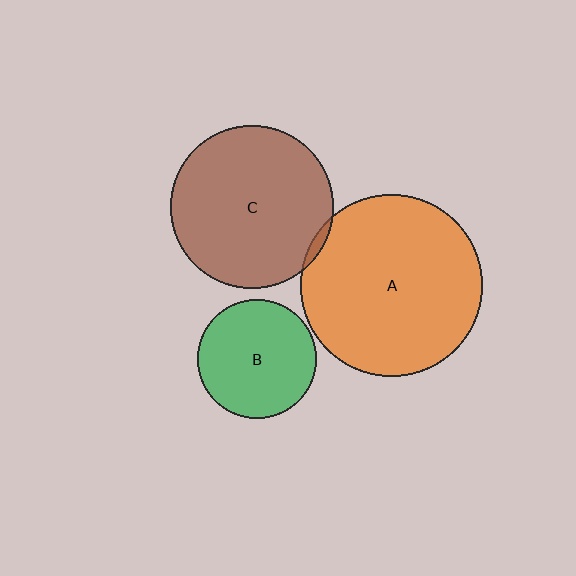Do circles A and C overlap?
Yes.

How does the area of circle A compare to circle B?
Approximately 2.4 times.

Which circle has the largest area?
Circle A (orange).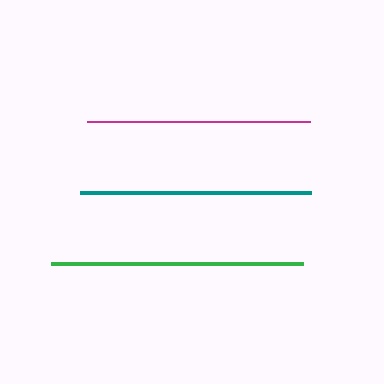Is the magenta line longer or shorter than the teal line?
The teal line is longer than the magenta line.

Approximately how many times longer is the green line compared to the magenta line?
The green line is approximately 1.1 times the length of the magenta line.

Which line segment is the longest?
The green line is the longest at approximately 253 pixels.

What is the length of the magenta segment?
The magenta segment is approximately 222 pixels long.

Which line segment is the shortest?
The magenta line is the shortest at approximately 222 pixels.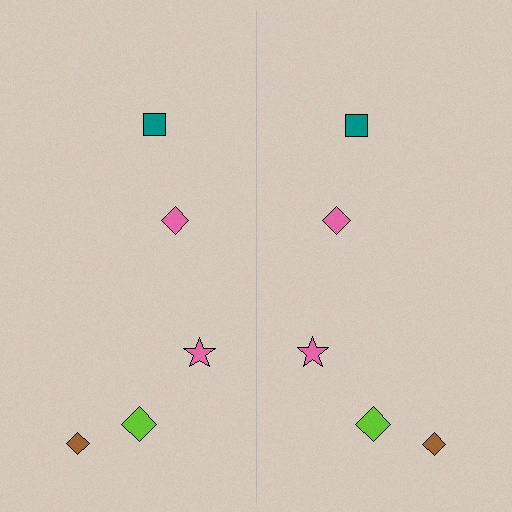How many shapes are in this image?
There are 10 shapes in this image.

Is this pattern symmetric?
Yes, this pattern has bilateral (reflection) symmetry.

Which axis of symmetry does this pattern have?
The pattern has a vertical axis of symmetry running through the center of the image.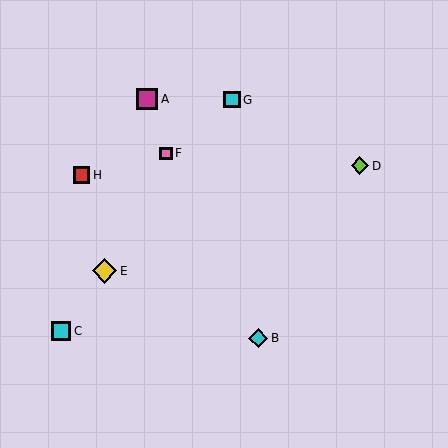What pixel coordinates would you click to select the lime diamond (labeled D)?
Click at (360, 166) to select the lime diamond D.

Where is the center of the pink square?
The center of the pink square is at (166, 153).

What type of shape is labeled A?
Shape A is a magenta square.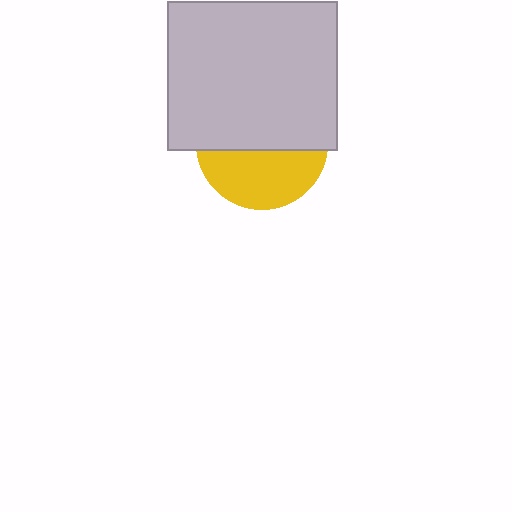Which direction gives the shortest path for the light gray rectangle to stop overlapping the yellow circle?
Moving up gives the shortest separation.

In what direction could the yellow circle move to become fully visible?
The yellow circle could move down. That would shift it out from behind the light gray rectangle entirely.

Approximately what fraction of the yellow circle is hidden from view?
Roughly 58% of the yellow circle is hidden behind the light gray rectangle.